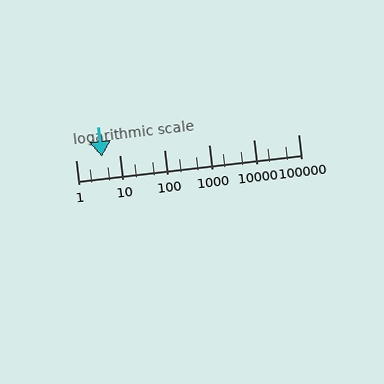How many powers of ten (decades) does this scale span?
The scale spans 5 decades, from 1 to 100000.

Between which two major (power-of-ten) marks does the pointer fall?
The pointer is between 1 and 10.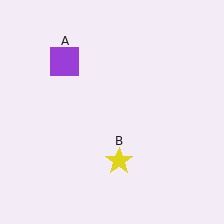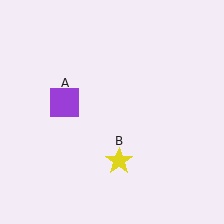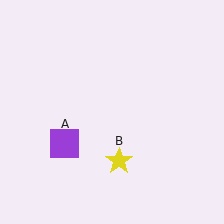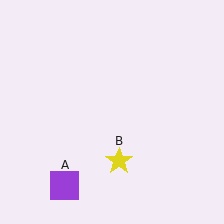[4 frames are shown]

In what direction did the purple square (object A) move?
The purple square (object A) moved down.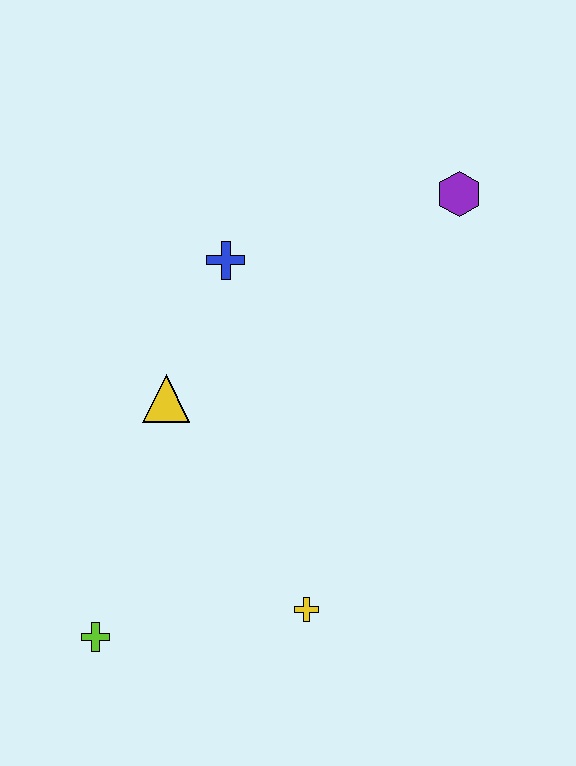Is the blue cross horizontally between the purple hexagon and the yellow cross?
No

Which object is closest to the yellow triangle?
The blue cross is closest to the yellow triangle.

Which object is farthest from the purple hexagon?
The lime cross is farthest from the purple hexagon.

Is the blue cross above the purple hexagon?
No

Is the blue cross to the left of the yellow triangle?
No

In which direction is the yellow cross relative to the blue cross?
The yellow cross is below the blue cross.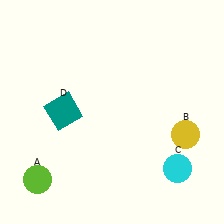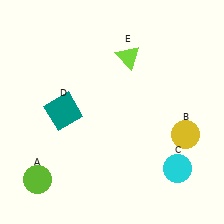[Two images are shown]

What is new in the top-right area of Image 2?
A lime triangle (E) was added in the top-right area of Image 2.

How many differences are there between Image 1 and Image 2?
There is 1 difference between the two images.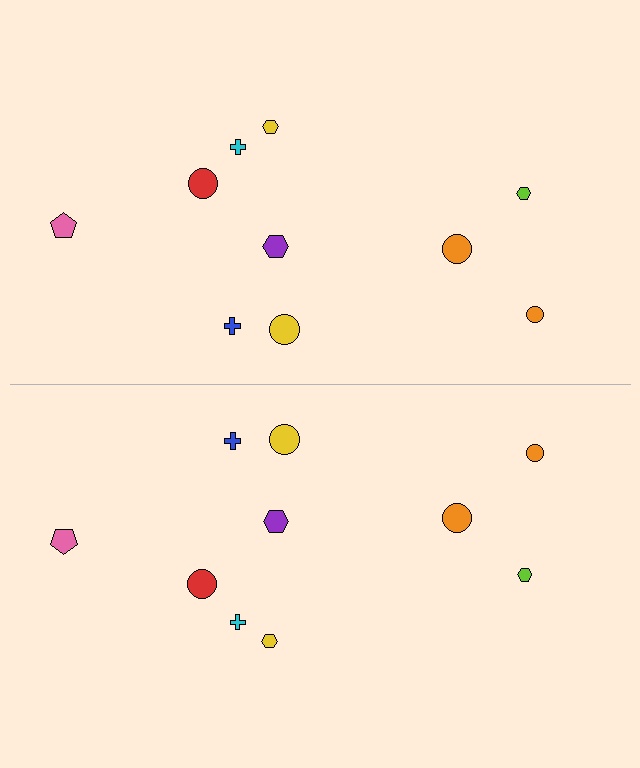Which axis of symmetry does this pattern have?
The pattern has a horizontal axis of symmetry running through the center of the image.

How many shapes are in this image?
There are 20 shapes in this image.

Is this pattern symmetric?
Yes, this pattern has bilateral (reflection) symmetry.